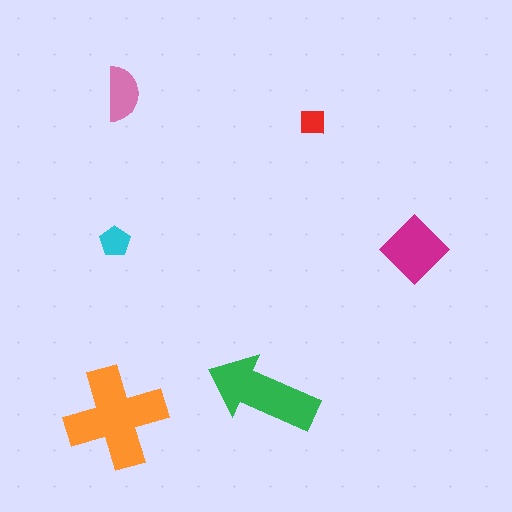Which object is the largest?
The orange cross.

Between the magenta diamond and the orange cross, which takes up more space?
The orange cross.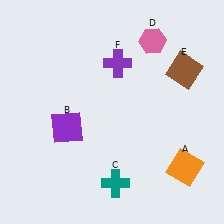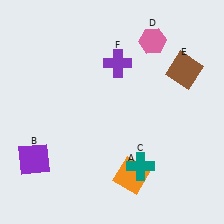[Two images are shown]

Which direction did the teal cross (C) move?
The teal cross (C) moved right.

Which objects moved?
The objects that moved are: the orange square (A), the purple square (B), the teal cross (C).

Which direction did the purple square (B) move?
The purple square (B) moved left.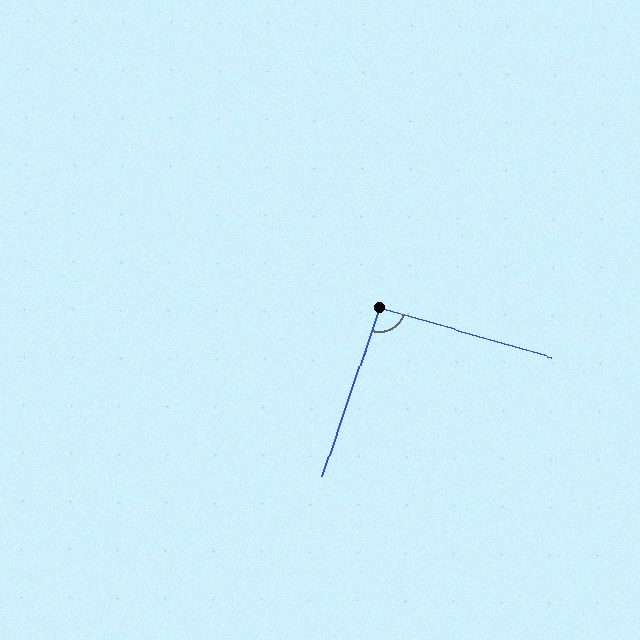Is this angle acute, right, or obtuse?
It is approximately a right angle.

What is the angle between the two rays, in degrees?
Approximately 92 degrees.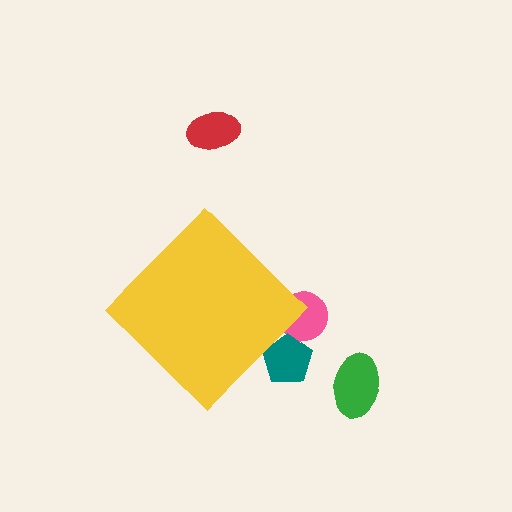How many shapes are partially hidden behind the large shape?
2 shapes are partially hidden.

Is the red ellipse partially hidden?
No, the red ellipse is fully visible.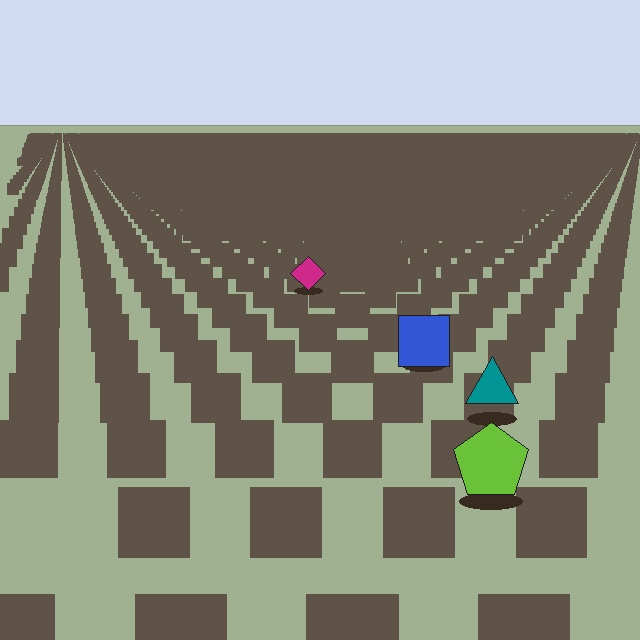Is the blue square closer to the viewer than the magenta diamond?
Yes. The blue square is closer — you can tell from the texture gradient: the ground texture is coarser near it.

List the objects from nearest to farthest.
From nearest to farthest: the lime pentagon, the teal triangle, the blue square, the magenta diamond.